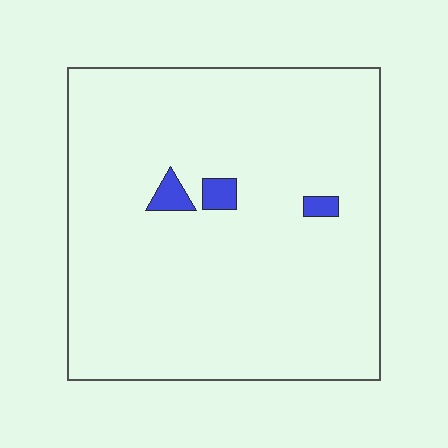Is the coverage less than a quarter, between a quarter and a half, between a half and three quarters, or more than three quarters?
Less than a quarter.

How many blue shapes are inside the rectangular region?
3.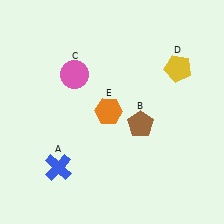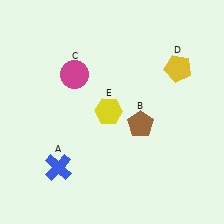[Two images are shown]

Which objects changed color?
C changed from pink to magenta. E changed from orange to yellow.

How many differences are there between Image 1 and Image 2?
There are 2 differences between the two images.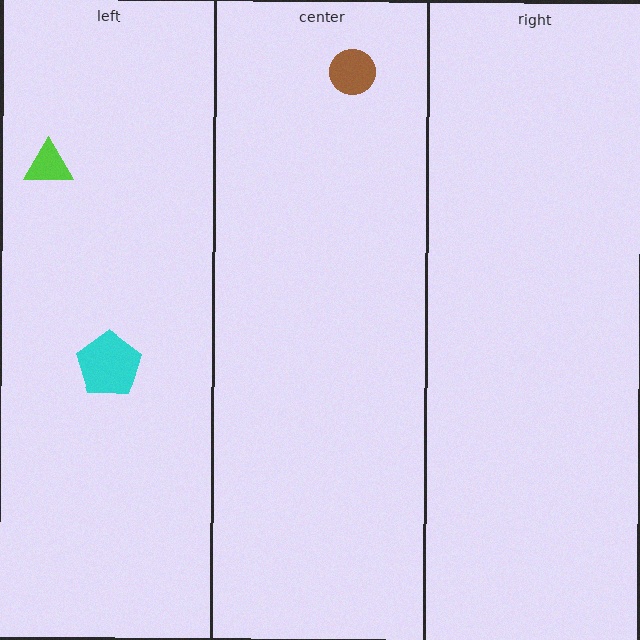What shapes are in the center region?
The brown circle.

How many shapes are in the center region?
1.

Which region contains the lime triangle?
The left region.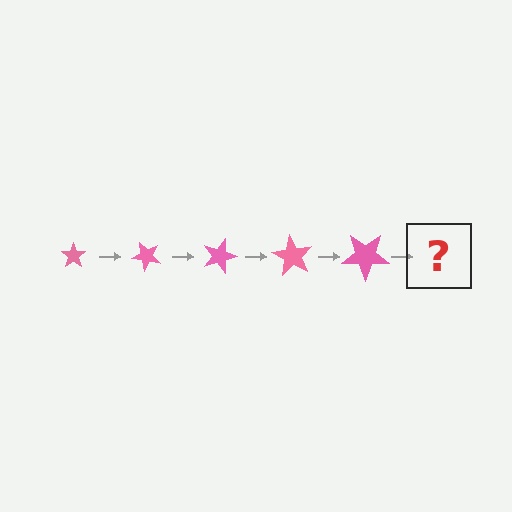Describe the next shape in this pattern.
It should be a star, larger than the previous one and rotated 225 degrees from the start.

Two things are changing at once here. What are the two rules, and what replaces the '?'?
The two rules are that the star grows larger each step and it rotates 45 degrees each step. The '?' should be a star, larger than the previous one and rotated 225 degrees from the start.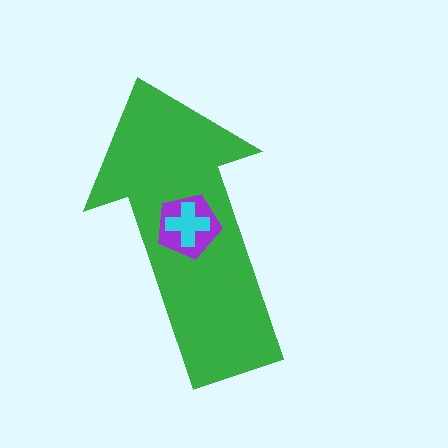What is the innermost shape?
The cyan cross.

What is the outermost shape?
The green arrow.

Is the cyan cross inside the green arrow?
Yes.